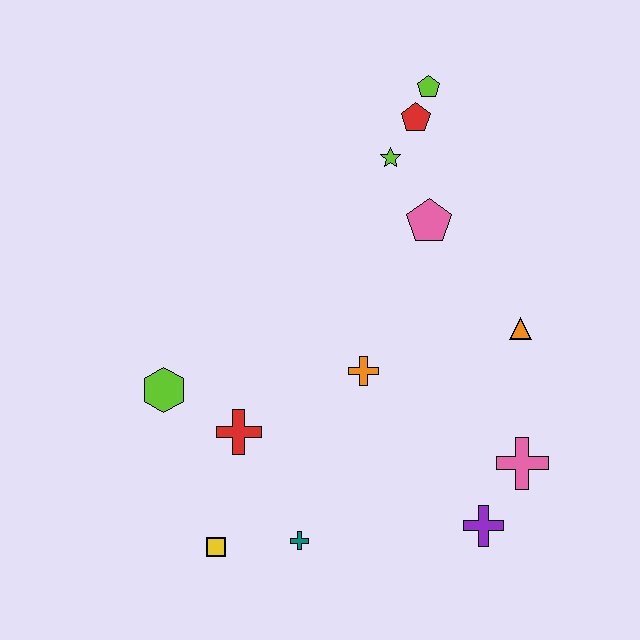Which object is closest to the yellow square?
The teal cross is closest to the yellow square.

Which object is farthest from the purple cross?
The lime pentagon is farthest from the purple cross.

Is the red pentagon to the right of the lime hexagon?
Yes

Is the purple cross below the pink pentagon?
Yes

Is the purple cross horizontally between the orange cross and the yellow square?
No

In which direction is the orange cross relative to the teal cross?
The orange cross is above the teal cross.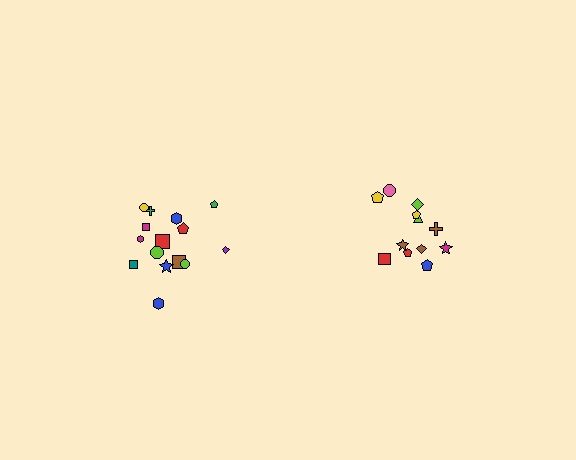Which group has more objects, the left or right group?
The left group.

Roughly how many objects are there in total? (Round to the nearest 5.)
Roughly 25 objects in total.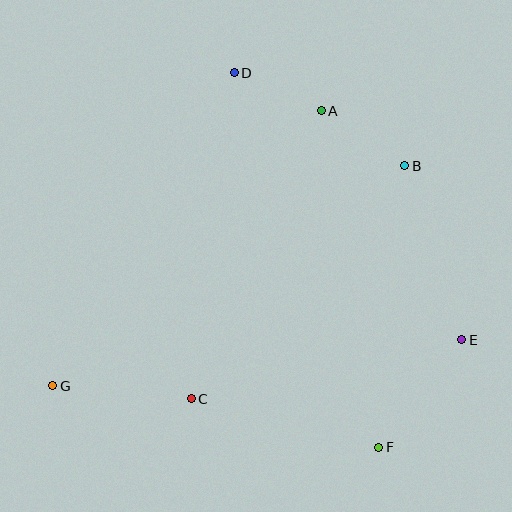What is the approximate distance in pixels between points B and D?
The distance between B and D is approximately 194 pixels.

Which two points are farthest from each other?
Points B and G are farthest from each other.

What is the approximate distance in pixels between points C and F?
The distance between C and F is approximately 194 pixels.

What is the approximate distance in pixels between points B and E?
The distance between B and E is approximately 183 pixels.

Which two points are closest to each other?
Points A and D are closest to each other.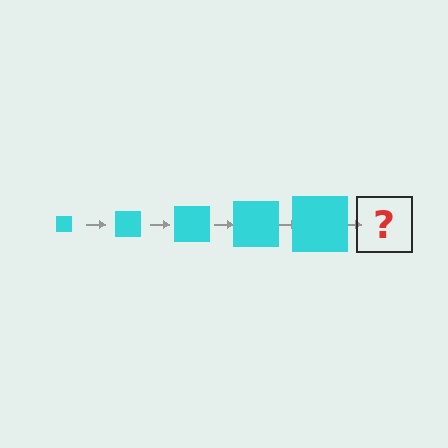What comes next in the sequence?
The next element should be a cyan square, larger than the previous one.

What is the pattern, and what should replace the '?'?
The pattern is that the square gets progressively larger each step. The '?' should be a cyan square, larger than the previous one.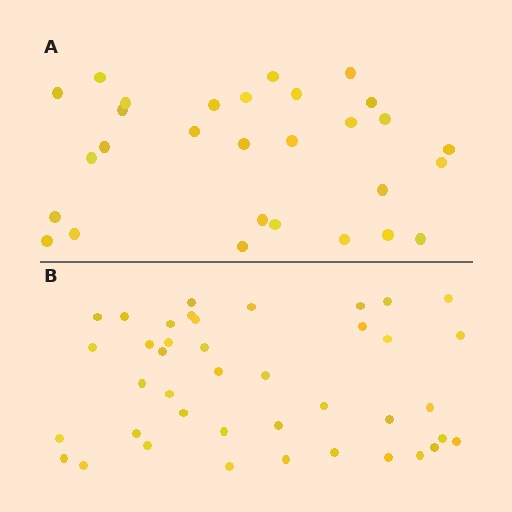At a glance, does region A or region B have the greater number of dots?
Region B (the bottom region) has more dots.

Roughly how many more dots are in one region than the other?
Region B has roughly 12 or so more dots than region A.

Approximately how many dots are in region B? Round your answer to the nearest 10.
About 40 dots. (The exact count is 41, which rounds to 40.)